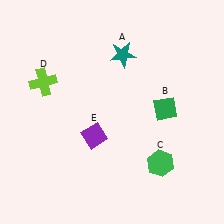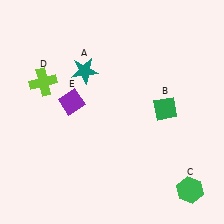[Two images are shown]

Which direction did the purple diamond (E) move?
The purple diamond (E) moved up.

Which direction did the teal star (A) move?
The teal star (A) moved left.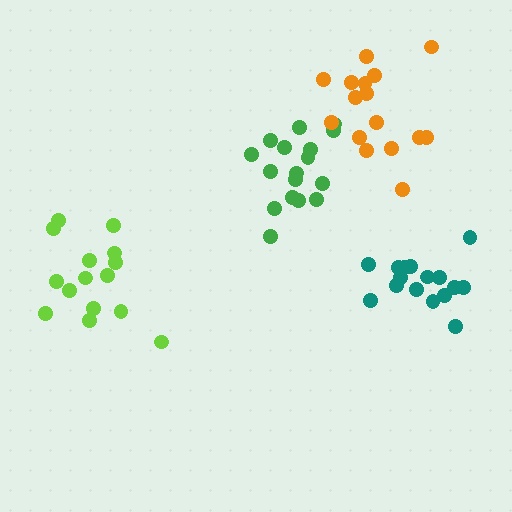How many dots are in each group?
Group 1: 15 dots, Group 2: 17 dots, Group 3: 16 dots, Group 4: 16 dots (64 total).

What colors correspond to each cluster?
The clusters are colored: lime, green, orange, teal.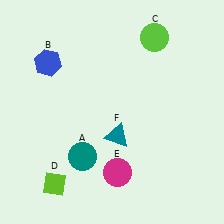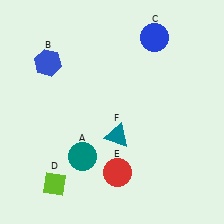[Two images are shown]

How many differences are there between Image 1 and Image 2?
There are 2 differences between the two images.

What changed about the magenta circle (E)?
In Image 1, E is magenta. In Image 2, it changed to red.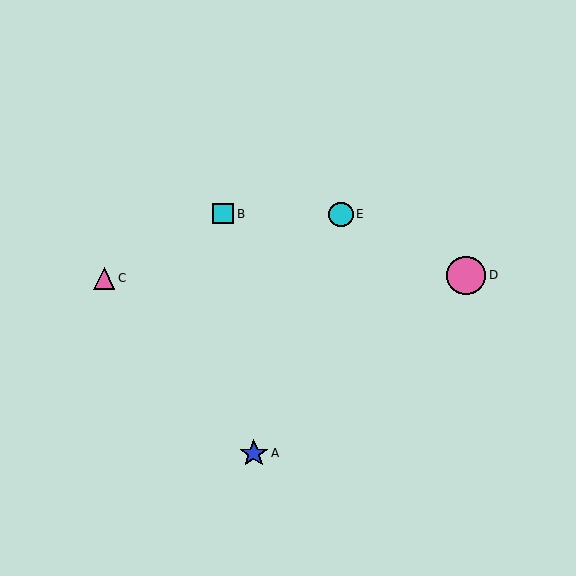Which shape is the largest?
The pink circle (labeled D) is the largest.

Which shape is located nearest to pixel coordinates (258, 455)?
The blue star (labeled A) at (254, 453) is nearest to that location.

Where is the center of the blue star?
The center of the blue star is at (254, 453).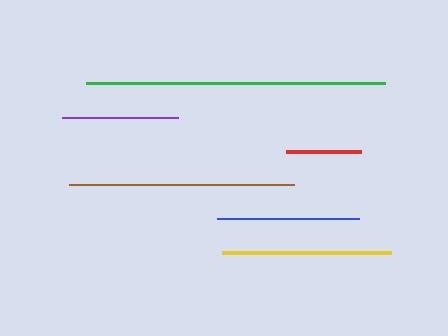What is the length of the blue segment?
The blue segment is approximately 143 pixels long.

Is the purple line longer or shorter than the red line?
The purple line is longer than the red line.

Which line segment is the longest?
The green line is the longest at approximately 298 pixels.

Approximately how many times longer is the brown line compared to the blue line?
The brown line is approximately 1.6 times the length of the blue line.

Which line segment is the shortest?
The red line is the shortest at approximately 75 pixels.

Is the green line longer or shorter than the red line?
The green line is longer than the red line.